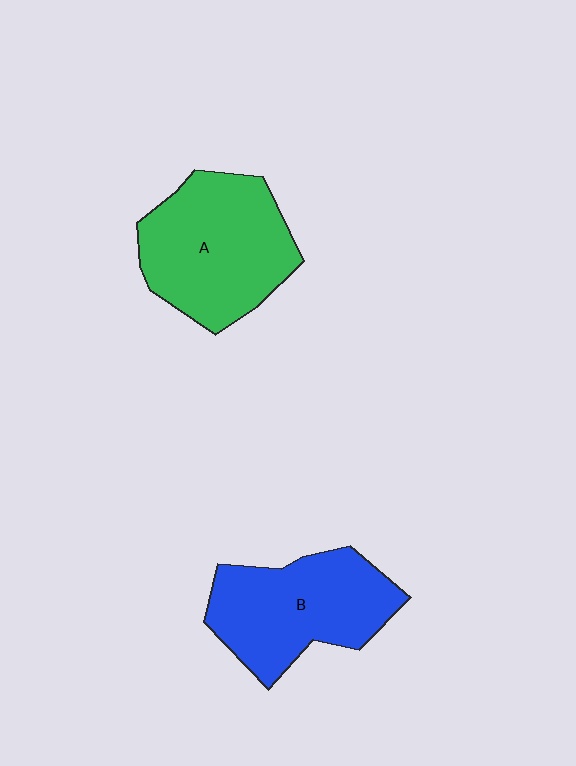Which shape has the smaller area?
Shape B (blue).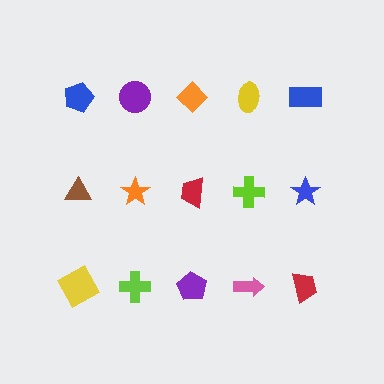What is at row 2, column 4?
A lime cross.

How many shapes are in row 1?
5 shapes.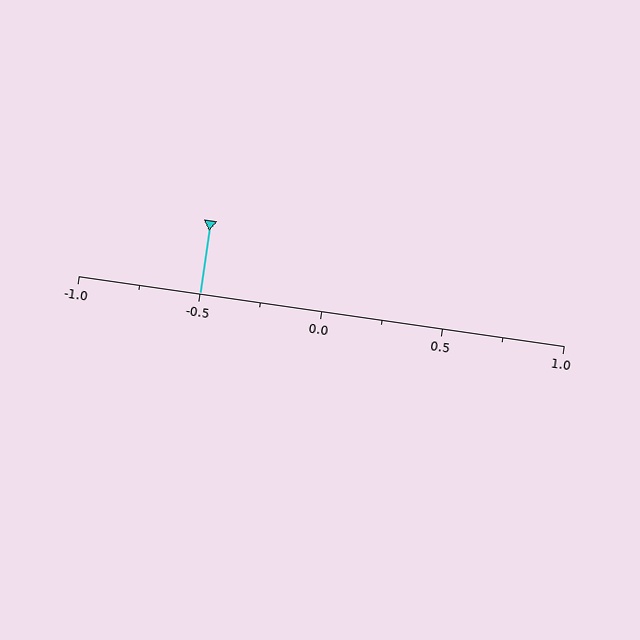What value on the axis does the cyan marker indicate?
The marker indicates approximately -0.5.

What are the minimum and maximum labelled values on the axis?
The axis runs from -1.0 to 1.0.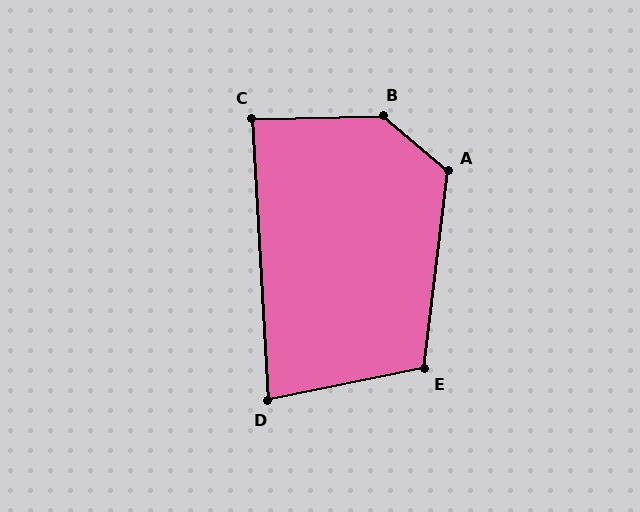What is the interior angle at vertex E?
Approximately 108 degrees (obtuse).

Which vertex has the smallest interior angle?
D, at approximately 82 degrees.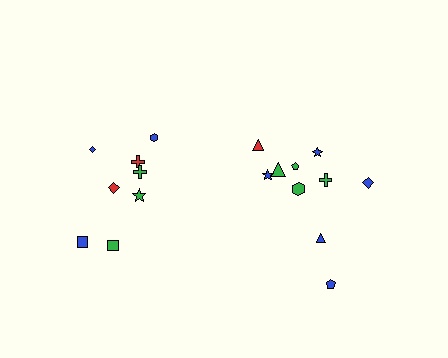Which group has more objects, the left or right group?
The right group.